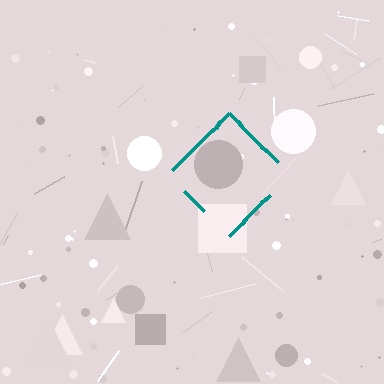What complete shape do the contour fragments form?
The contour fragments form a diamond.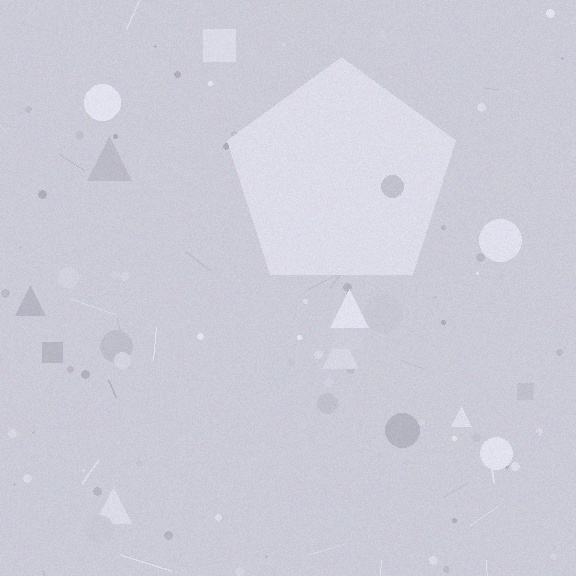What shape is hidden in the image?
A pentagon is hidden in the image.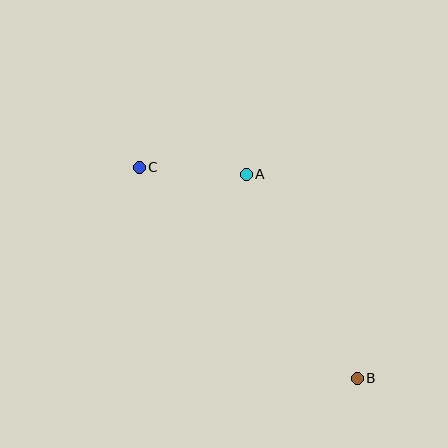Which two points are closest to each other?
Points A and C are closest to each other.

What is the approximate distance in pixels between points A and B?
The distance between A and B is approximately 232 pixels.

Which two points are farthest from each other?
Points B and C are farthest from each other.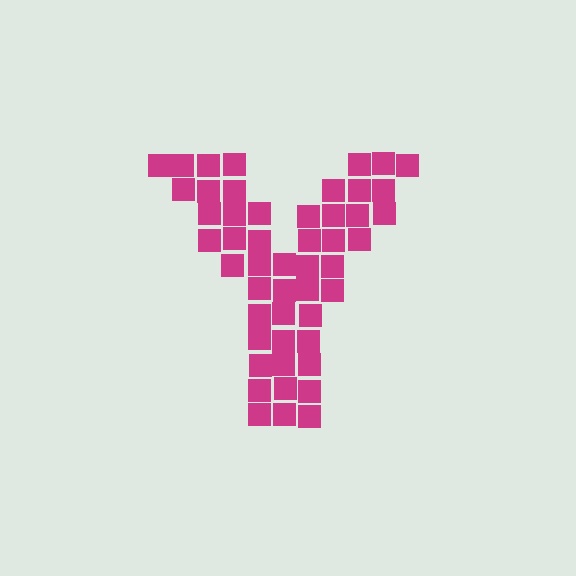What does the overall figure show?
The overall figure shows the letter Y.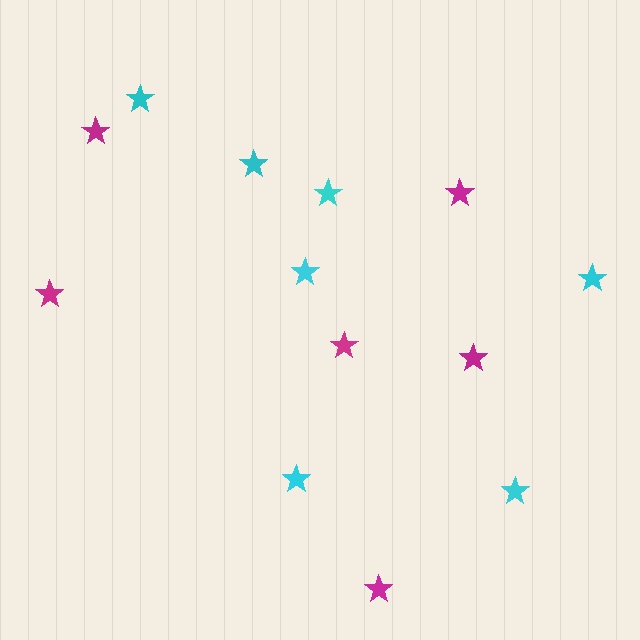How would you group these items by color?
There are 2 groups: one group of magenta stars (6) and one group of cyan stars (7).